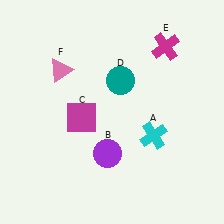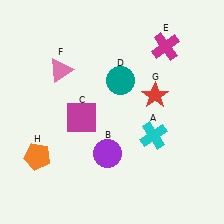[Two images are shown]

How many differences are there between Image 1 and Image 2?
There are 2 differences between the two images.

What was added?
A red star (G), an orange pentagon (H) were added in Image 2.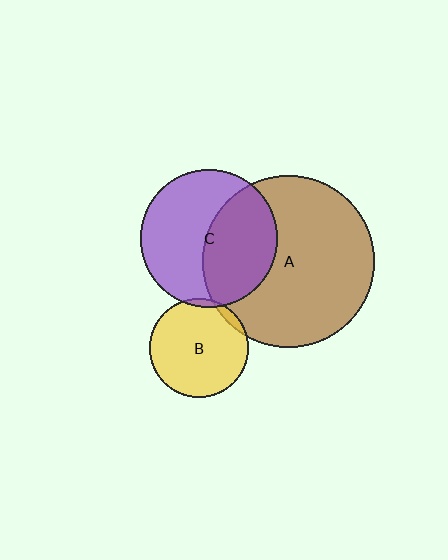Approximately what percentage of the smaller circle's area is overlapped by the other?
Approximately 5%.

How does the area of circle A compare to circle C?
Approximately 1.6 times.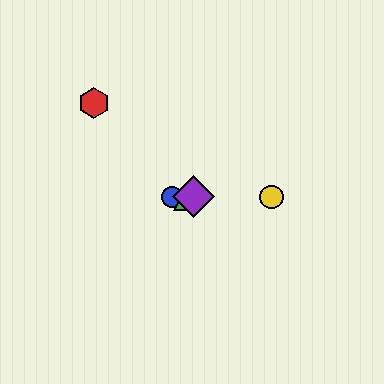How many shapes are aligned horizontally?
4 shapes (the blue circle, the green triangle, the yellow circle, the purple diamond) are aligned horizontally.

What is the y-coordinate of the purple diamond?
The purple diamond is at y≈197.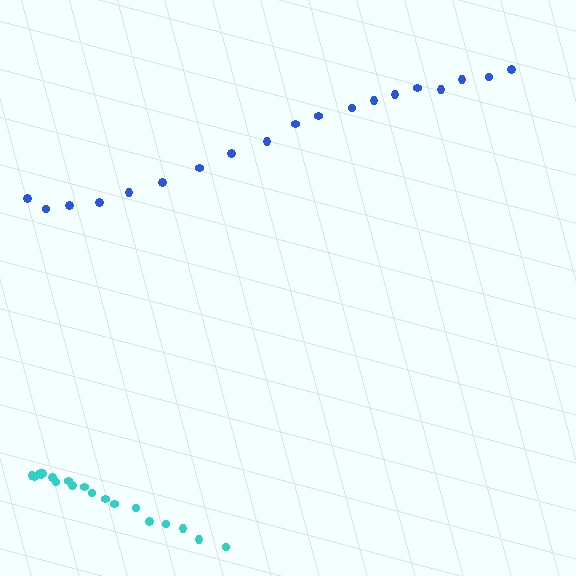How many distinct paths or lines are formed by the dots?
There are 2 distinct paths.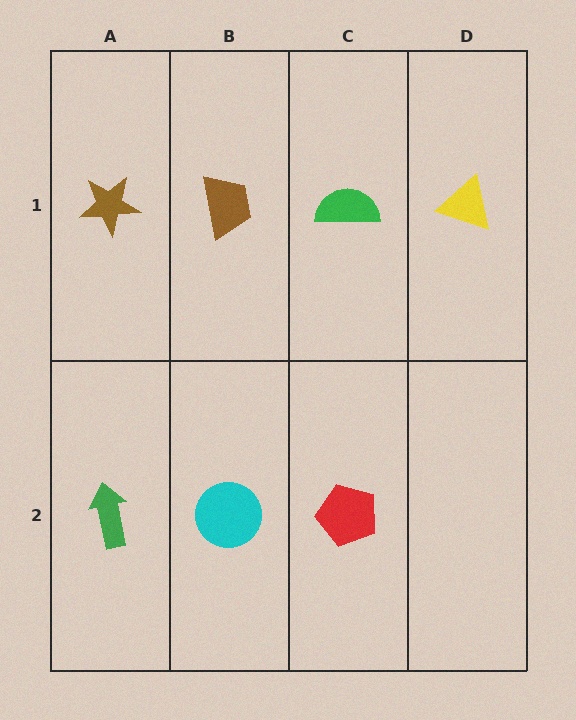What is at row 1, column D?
A yellow triangle.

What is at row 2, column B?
A cyan circle.